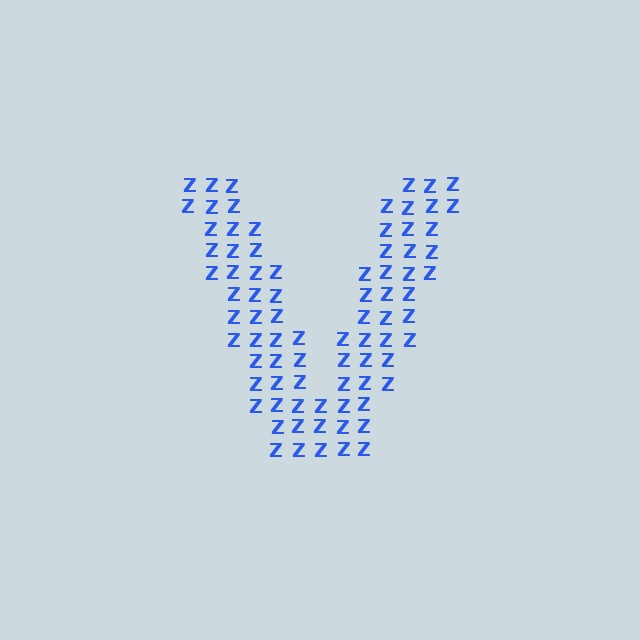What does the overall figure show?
The overall figure shows the letter V.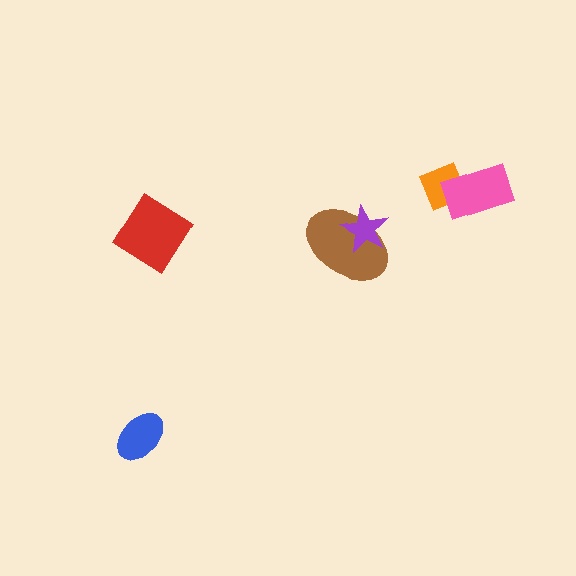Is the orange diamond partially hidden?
Yes, it is partially covered by another shape.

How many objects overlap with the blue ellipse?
0 objects overlap with the blue ellipse.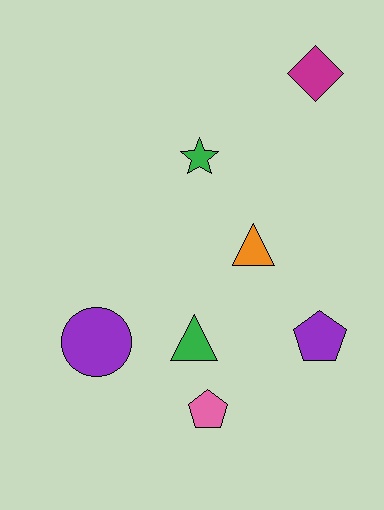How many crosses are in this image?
There are no crosses.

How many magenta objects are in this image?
There is 1 magenta object.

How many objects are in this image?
There are 7 objects.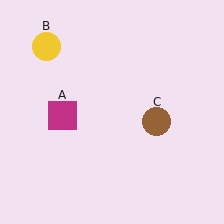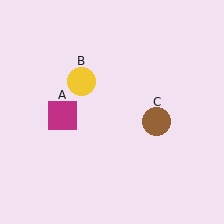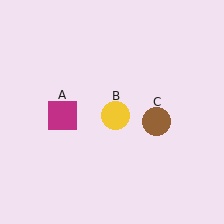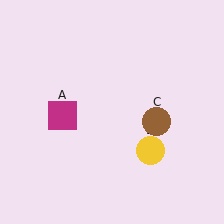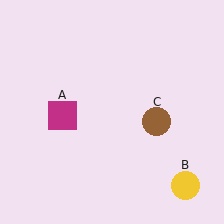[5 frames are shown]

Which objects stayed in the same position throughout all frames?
Magenta square (object A) and brown circle (object C) remained stationary.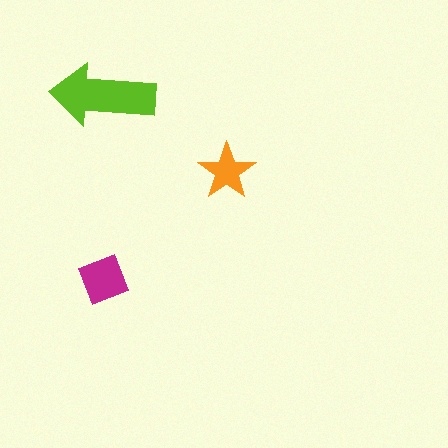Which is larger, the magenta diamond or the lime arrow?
The lime arrow.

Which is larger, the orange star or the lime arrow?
The lime arrow.